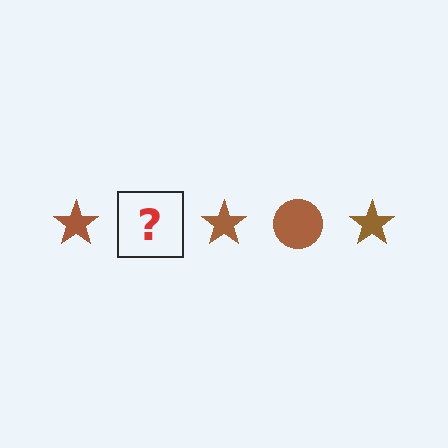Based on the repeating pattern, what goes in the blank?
The blank should be a brown circle.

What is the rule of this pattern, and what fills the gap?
The rule is that the pattern cycles through star, circle shapes in brown. The gap should be filled with a brown circle.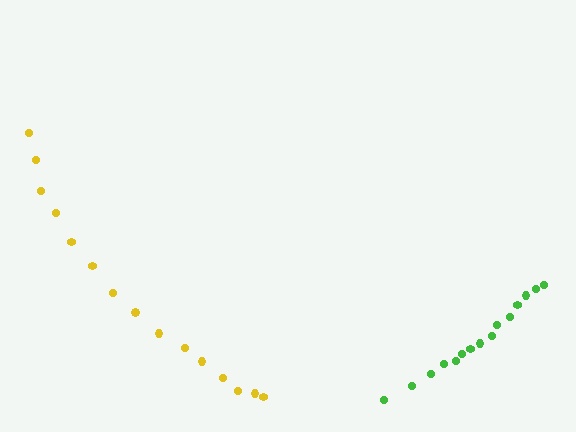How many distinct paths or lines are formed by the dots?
There are 2 distinct paths.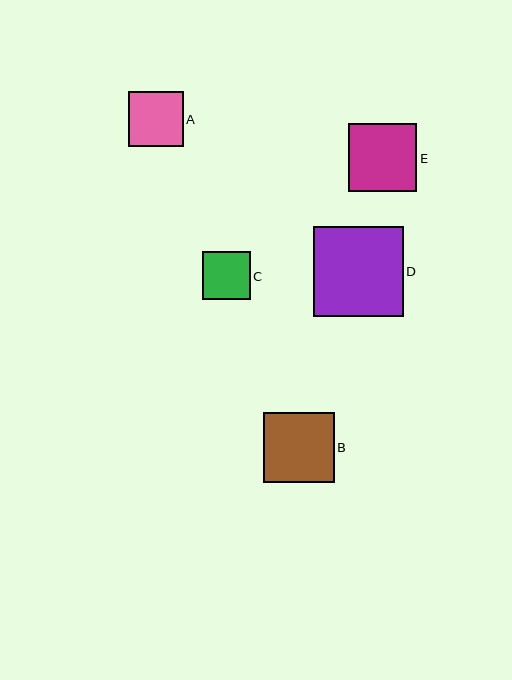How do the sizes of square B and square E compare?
Square B and square E are approximately the same size.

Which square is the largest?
Square D is the largest with a size of approximately 89 pixels.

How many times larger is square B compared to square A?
Square B is approximately 1.3 times the size of square A.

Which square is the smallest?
Square C is the smallest with a size of approximately 47 pixels.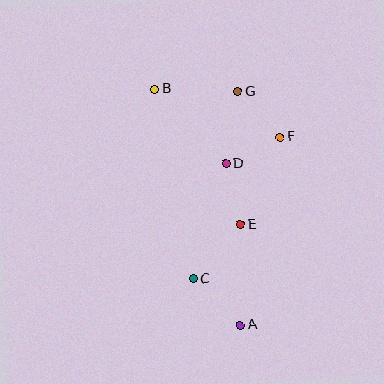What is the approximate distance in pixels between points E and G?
The distance between E and G is approximately 133 pixels.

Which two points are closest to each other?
Points D and F are closest to each other.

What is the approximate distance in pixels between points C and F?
The distance between C and F is approximately 166 pixels.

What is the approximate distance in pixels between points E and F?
The distance between E and F is approximately 96 pixels.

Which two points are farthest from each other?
Points A and B are farthest from each other.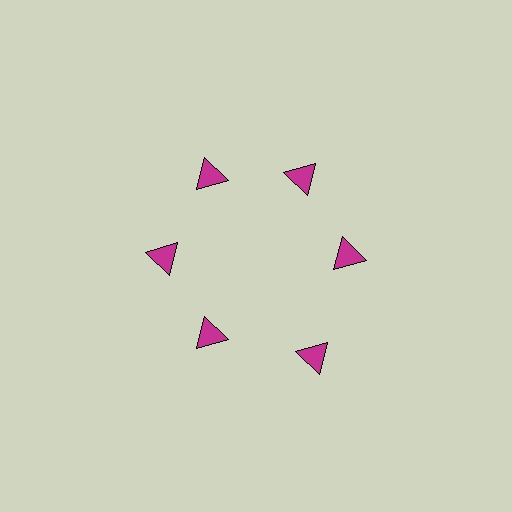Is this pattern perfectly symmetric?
No. The 6 magenta triangles are arranged in a ring, but one element near the 5 o'clock position is pushed outward from the center, breaking the 6-fold rotational symmetry.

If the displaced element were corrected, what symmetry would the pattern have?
It would have 6-fold rotational symmetry — the pattern would map onto itself every 60 degrees.